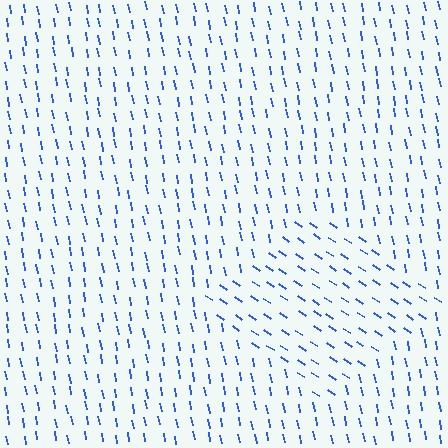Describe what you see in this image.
The image is filled with small blue line segments. A diamond region in the image has lines oriented differently from the surrounding lines, creating a visible texture boundary.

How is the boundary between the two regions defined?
The boundary is defined purely by a change in line orientation (approximately 45 degrees difference). All lines are the same color and thickness.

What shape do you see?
I see a diamond.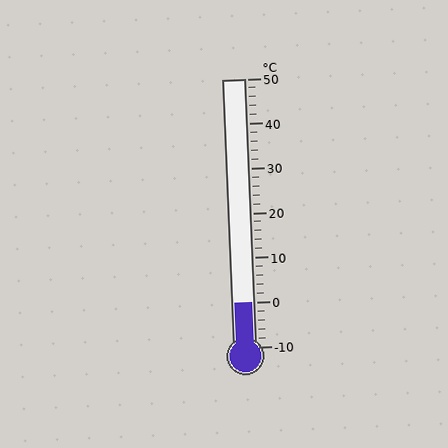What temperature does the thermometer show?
The thermometer shows approximately 0°C.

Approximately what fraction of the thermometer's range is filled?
The thermometer is filled to approximately 15% of its range.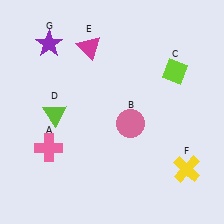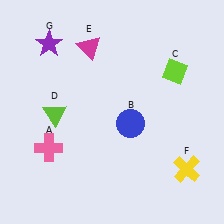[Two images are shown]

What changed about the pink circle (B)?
In Image 1, B is pink. In Image 2, it changed to blue.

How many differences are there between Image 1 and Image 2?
There is 1 difference between the two images.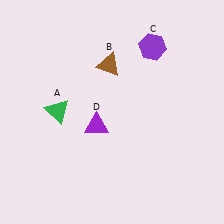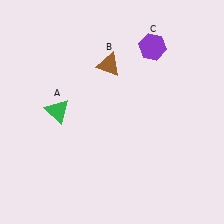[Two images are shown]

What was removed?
The purple triangle (D) was removed in Image 2.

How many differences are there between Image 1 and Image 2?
There is 1 difference between the two images.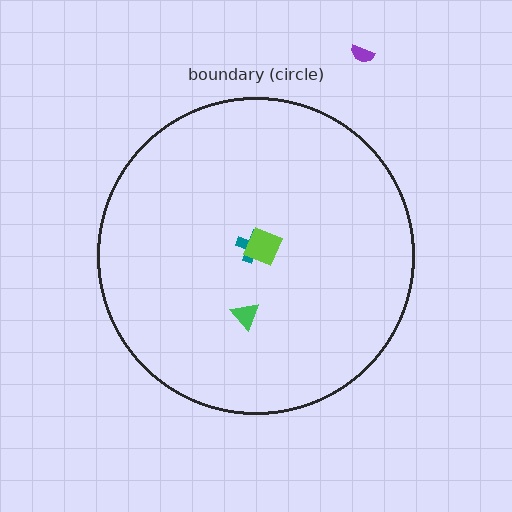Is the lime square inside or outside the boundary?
Inside.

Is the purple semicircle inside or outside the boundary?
Outside.